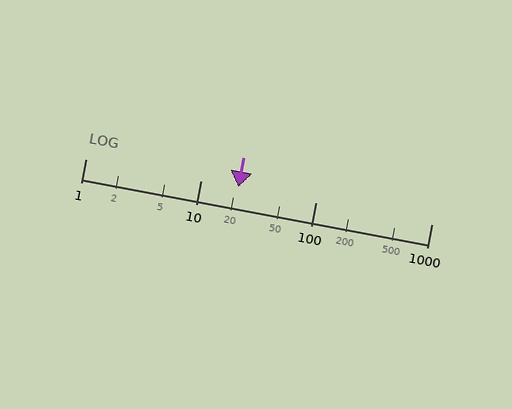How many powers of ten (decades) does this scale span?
The scale spans 3 decades, from 1 to 1000.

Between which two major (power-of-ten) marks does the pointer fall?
The pointer is between 10 and 100.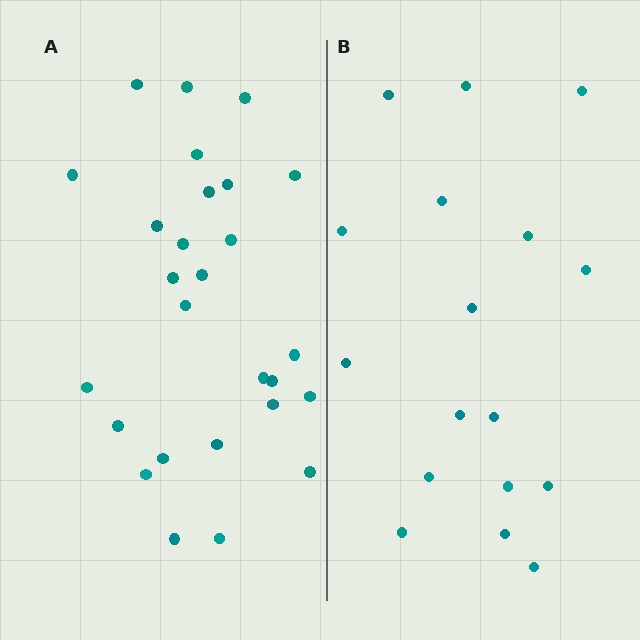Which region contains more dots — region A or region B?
Region A (the left region) has more dots.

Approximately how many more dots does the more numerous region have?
Region A has roughly 10 or so more dots than region B.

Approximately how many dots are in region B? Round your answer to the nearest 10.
About 20 dots. (The exact count is 17, which rounds to 20.)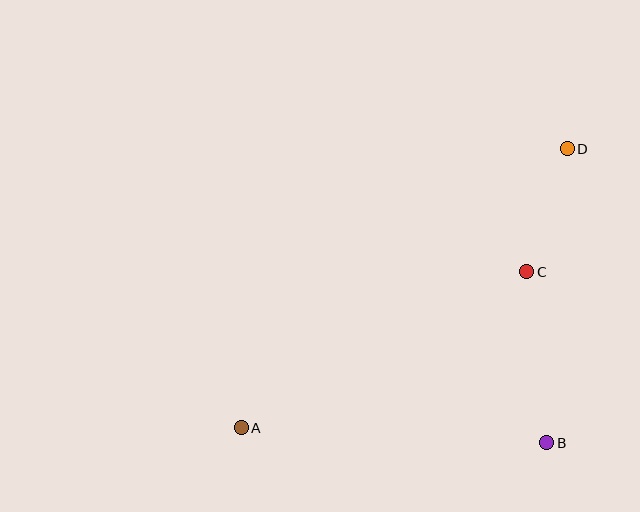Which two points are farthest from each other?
Points A and D are farthest from each other.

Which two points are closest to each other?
Points C and D are closest to each other.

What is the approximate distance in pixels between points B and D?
The distance between B and D is approximately 295 pixels.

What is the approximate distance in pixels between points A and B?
The distance between A and B is approximately 306 pixels.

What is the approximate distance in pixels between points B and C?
The distance between B and C is approximately 173 pixels.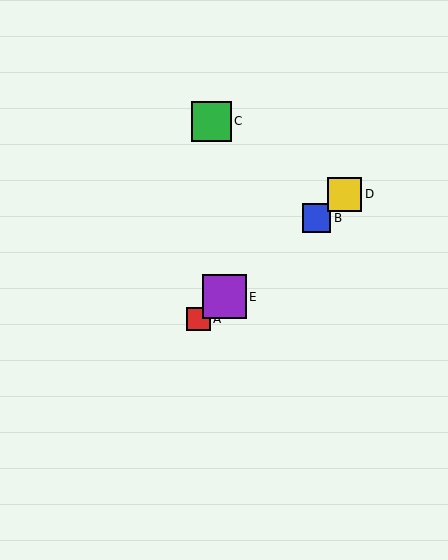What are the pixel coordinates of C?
Object C is at (211, 121).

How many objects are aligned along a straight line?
4 objects (A, B, D, E) are aligned along a straight line.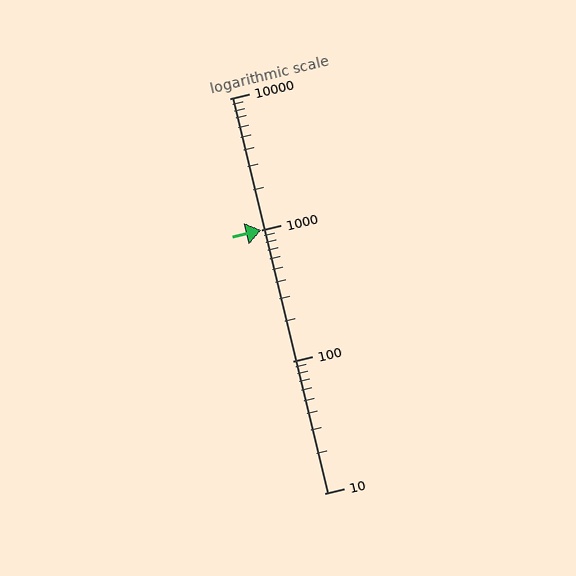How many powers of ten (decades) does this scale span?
The scale spans 3 decades, from 10 to 10000.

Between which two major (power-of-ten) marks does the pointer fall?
The pointer is between 1000 and 10000.